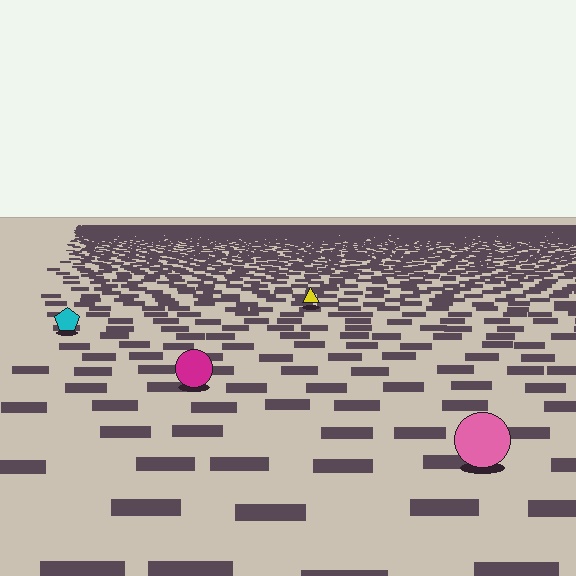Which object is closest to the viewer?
The pink circle is closest. The texture marks near it are larger and more spread out.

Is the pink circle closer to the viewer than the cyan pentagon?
Yes. The pink circle is closer — you can tell from the texture gradient: the ground texture is coarser near it.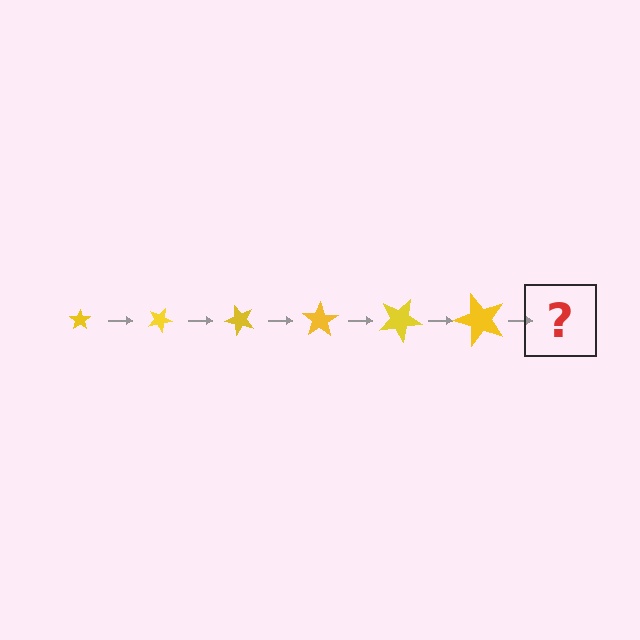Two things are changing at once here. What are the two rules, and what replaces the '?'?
The two rules are that the star grows larger each step and it rotates 25 degrees each step. The '?' should be a star, larger than the previous one and rotated 150 degrees from the start.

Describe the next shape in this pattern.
It should be a star, larger than the previous one and rotated 150 degrees from the start.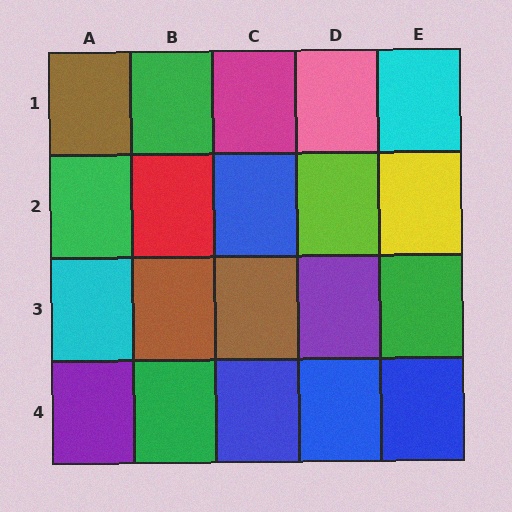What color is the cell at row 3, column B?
Brown.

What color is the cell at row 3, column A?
Cyan.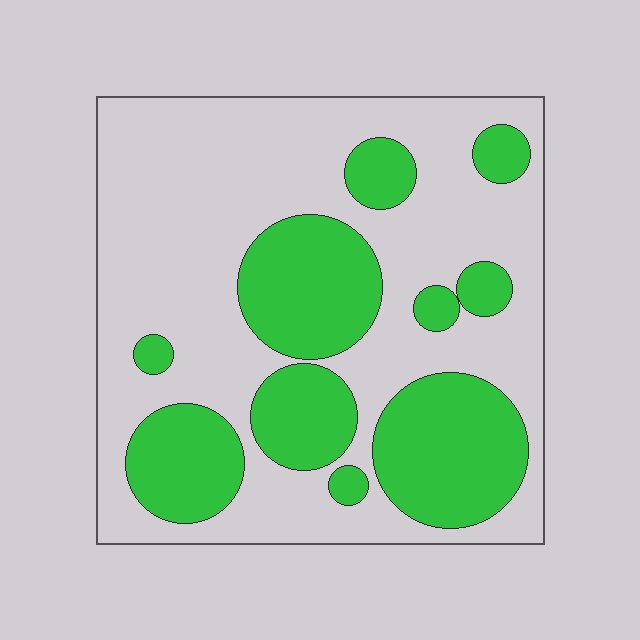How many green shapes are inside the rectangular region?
10.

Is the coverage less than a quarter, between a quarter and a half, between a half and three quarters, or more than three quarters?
Between a quarter and a half.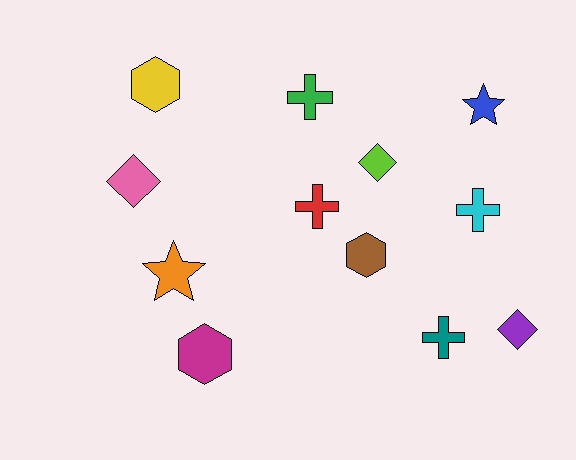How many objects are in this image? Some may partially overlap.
There are 12 objects.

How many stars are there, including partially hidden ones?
There are 2 stars.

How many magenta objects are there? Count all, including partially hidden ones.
There is 1 magenta object.